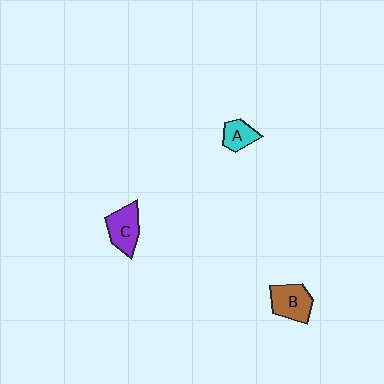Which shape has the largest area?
Shape B (brown).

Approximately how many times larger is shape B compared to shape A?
Approximately 1.6 times.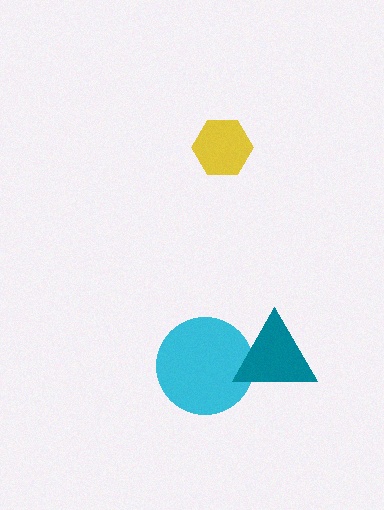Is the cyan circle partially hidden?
Yes, it is partially covered by another shape.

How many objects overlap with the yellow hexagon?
0 objects overlap with the yellow hexagon.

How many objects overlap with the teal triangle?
1 object overlaps with the teal triangle.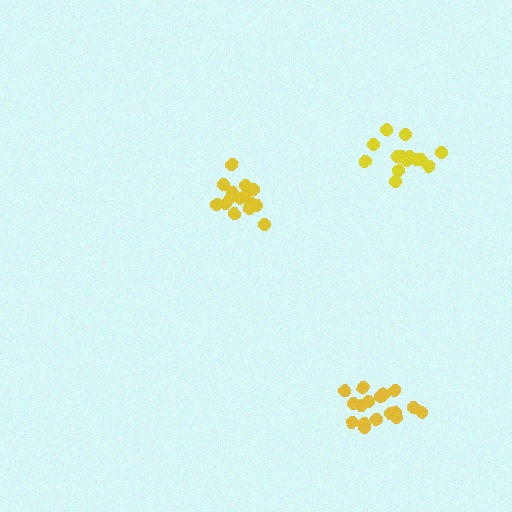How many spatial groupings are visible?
There are 3 spatial groupings.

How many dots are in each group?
Group 1: 17 dots, Group 2: 15 dots, Group 3: 14 dots (46 total).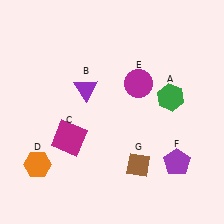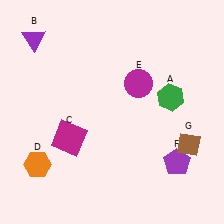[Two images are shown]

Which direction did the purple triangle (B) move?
The purple triangle (B) moved left.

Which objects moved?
The objects that moved are: the purple triangle (B), the brown diamond (G).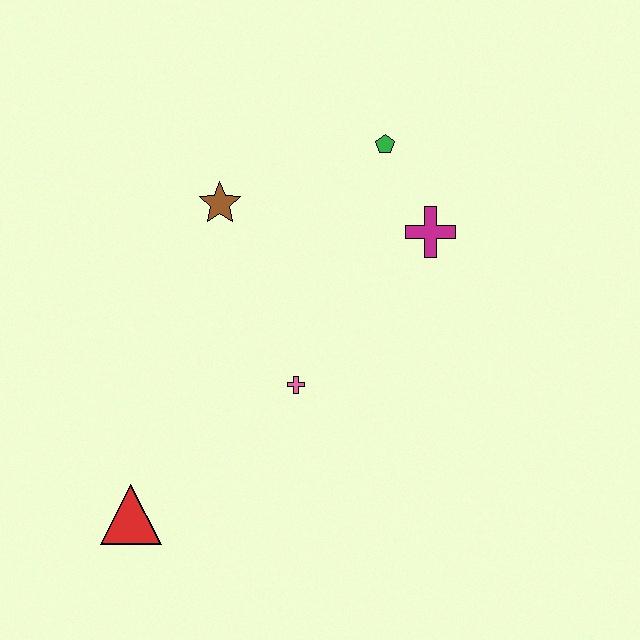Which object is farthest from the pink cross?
The green pentagon is farthest from the pink cross.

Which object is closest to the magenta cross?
The green pentagon is closest to the magenta cross.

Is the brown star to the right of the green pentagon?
No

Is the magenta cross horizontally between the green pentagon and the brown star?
No